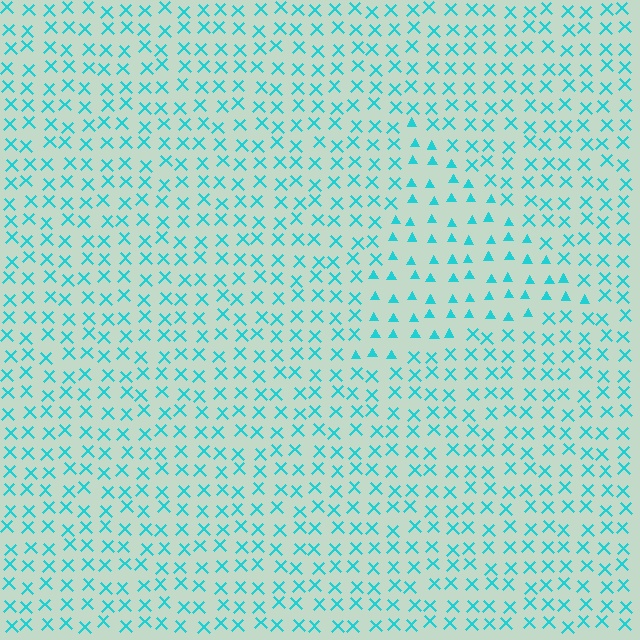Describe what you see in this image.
The image is filled with small cyan elements arranged in a uniform grid. A triangle-shaped region contains triangles, while the surrounding area contains X marks. The boundary is defined purely by the change in element shape.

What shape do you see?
I see a triangle.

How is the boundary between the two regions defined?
The boundary is defined by a change in element shape: triangles inside vs. X marks outside. All elements share the same color and spacing.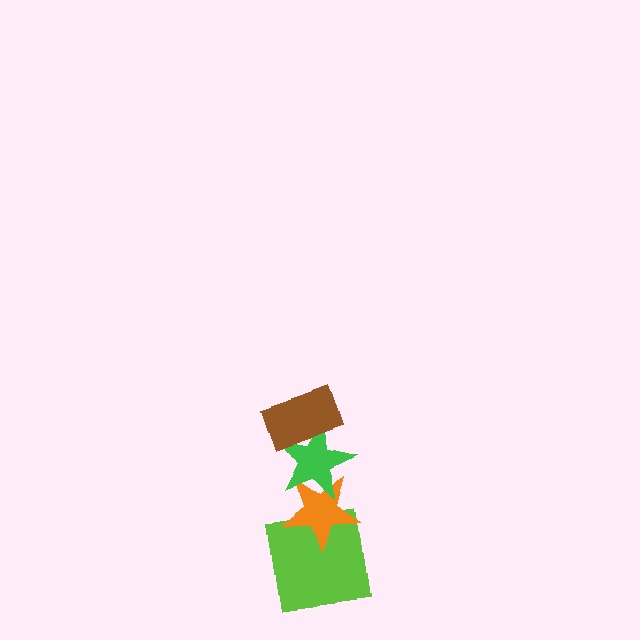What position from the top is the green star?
The green star is 2nd from the top.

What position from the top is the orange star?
The orange star is 3rd from the top.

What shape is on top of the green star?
The brown rectangle is on top of the green star.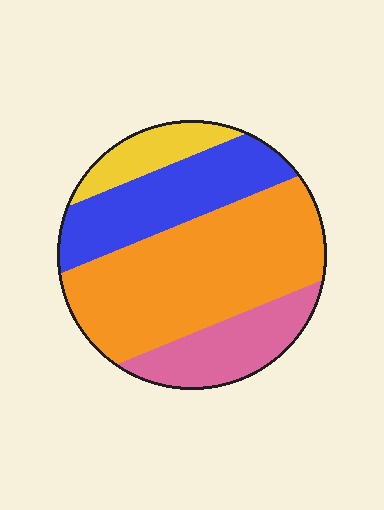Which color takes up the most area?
Orange, at roughly 50%.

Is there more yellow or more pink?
Pink.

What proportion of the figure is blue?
Blue covers about 25% of the figure.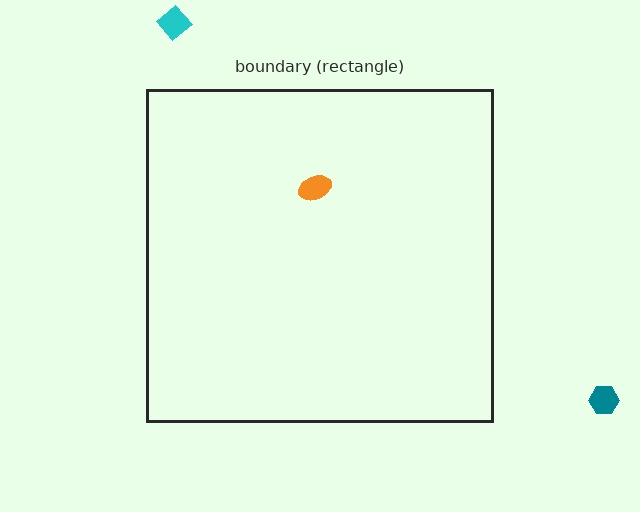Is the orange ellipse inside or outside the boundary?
Inside.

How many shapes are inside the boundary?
1 inside, 2 outside.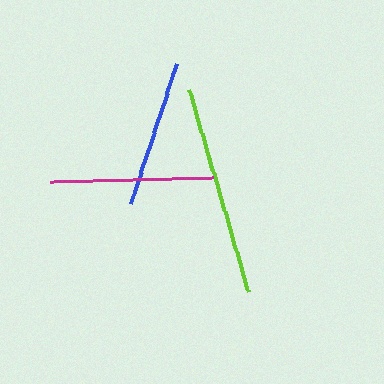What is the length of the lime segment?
The lime segment is approximately 210 pixels long.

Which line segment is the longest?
The lime line is the longest at approximately 210 pixels.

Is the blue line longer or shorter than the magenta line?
The magenta line is longer than the blue line.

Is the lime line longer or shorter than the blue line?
The lime line is longer than the blue line.